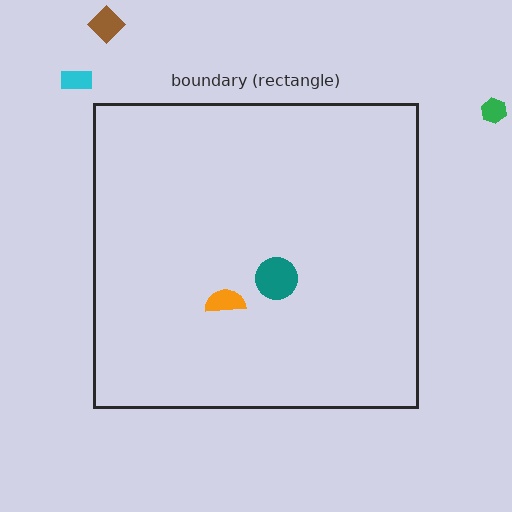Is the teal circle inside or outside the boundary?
Inside.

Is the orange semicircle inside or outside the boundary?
Inside.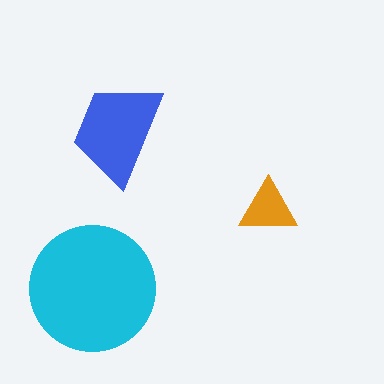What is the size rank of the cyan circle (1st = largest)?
1st.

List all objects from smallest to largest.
The orange triangle, the blue trapezoid, the cyan circle.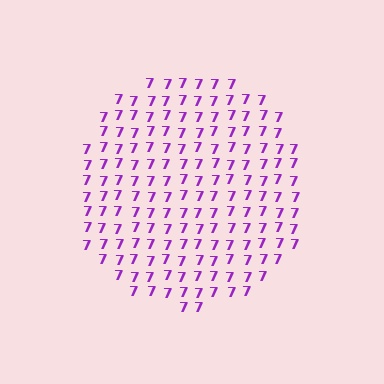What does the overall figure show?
The overall figure shows a circle.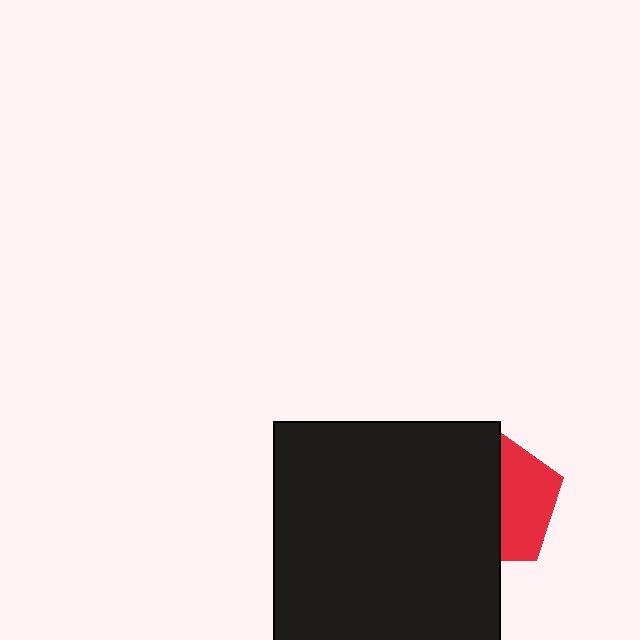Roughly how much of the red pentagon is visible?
A small part of it is visible (roughly 42%).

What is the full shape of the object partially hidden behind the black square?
The partially hidden object is a red pentagon.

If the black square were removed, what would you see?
You would see the complete red pentagon.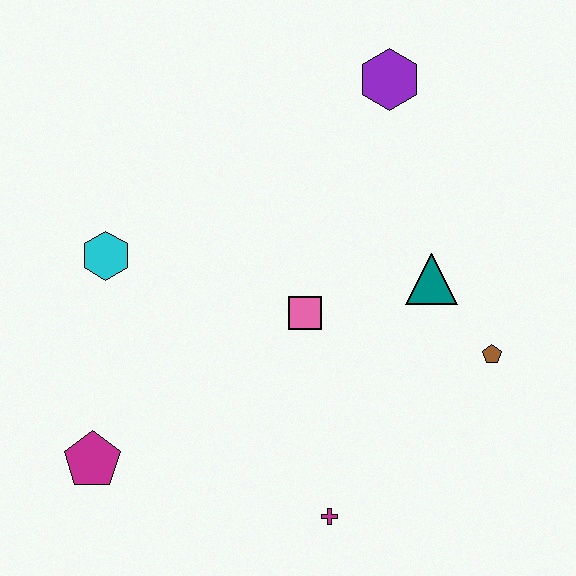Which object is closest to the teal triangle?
The brown pentagon is closest to the teal triangle.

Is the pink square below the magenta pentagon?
No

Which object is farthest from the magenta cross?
The purple hexagon is farthest from the magenta cross.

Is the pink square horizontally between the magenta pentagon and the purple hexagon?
Yes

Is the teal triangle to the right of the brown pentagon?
No